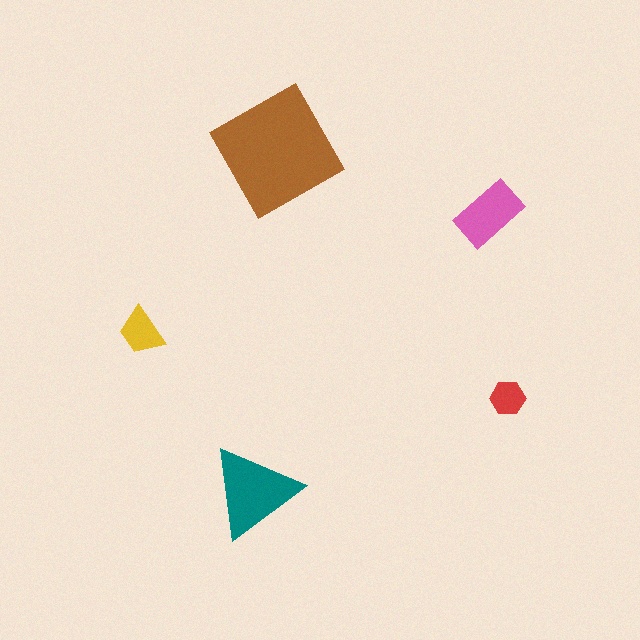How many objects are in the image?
There are 5 objects in the image.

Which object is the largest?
The brown square.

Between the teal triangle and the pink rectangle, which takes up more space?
The teal triangle.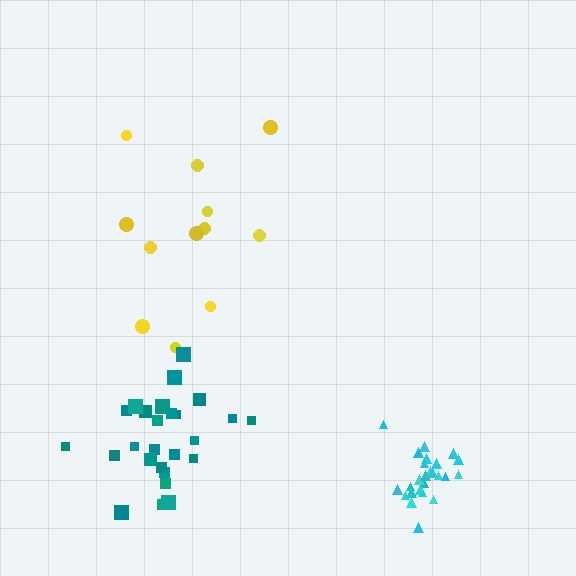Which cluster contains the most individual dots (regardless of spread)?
Teal (26).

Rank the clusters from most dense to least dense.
cyan, teal, yellow.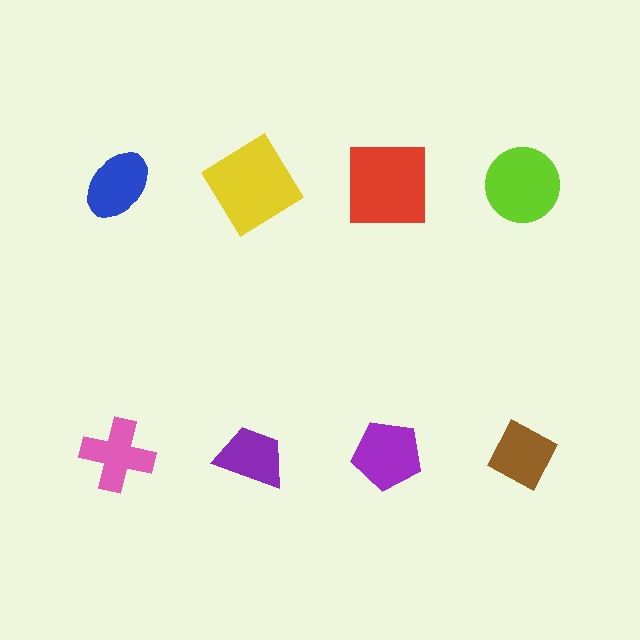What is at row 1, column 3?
A red square.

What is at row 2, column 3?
A purple pentagon.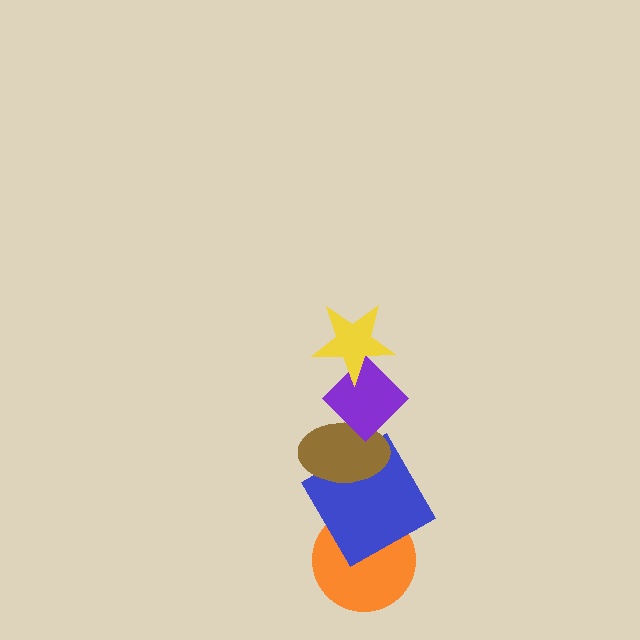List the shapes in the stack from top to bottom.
From top to bottom: the yellow star, the purple diamond, the brown ellipse, the blue diamond, the orange circle.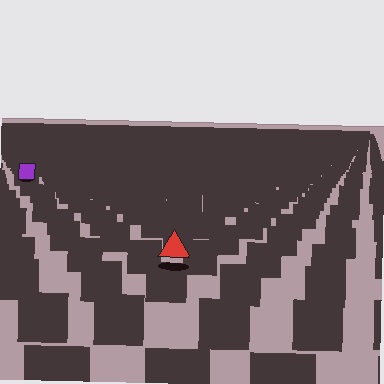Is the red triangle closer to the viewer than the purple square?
Yes. The red triangle is closer — you can tell from the texture gradient: the ground texture is coarser near it.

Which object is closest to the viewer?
The red triangle is closest. The texture marks near it are larger and more spread out.